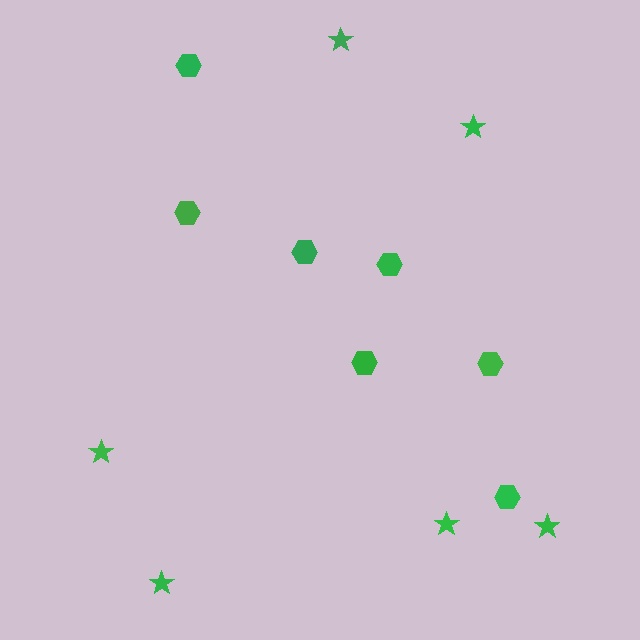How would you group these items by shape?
There are 2 groups: one group of hexagons (7) and one group of stars (6).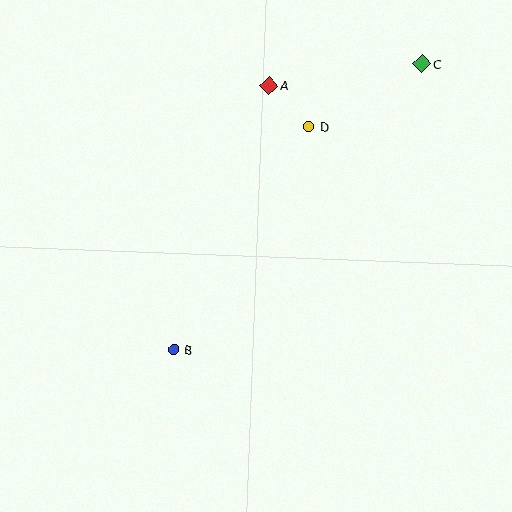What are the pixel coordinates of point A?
Point A is at (269, 85).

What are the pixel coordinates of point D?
Point D is at (309, 127).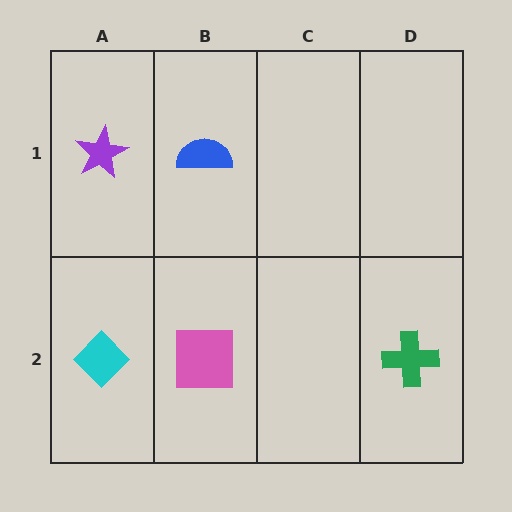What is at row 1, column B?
A blue semicircle.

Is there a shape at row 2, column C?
No, that cell is empty.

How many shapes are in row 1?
2 shapes.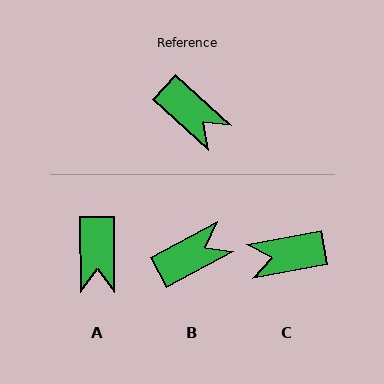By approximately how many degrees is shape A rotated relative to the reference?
Approximately 47 degrees clockwise.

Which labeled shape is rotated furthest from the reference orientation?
C, about 127 degrees away.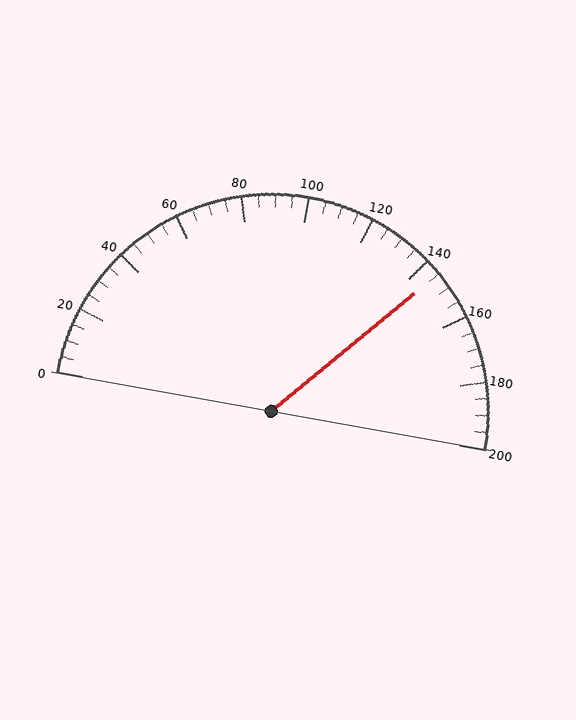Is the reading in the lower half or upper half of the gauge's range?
The reading is in the upper half of the range (0 to 200).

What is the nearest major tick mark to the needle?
The nearest major tick mark is 140.